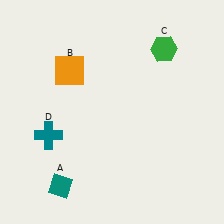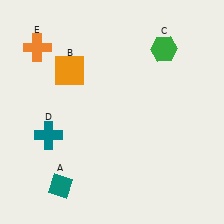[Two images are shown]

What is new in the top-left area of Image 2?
An orange cross (E) was added in the top-left area of Image 2.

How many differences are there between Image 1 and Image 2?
There is 1 difference between the two images.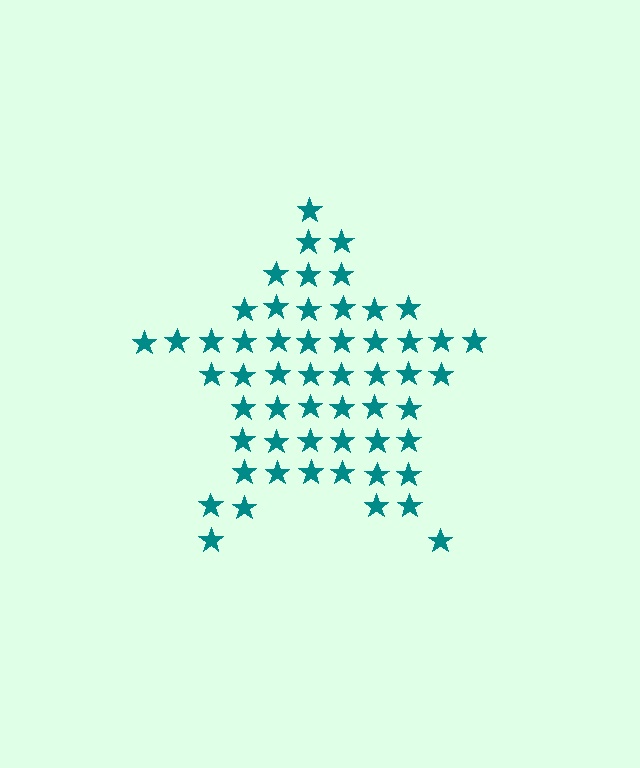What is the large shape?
The large shape is a star.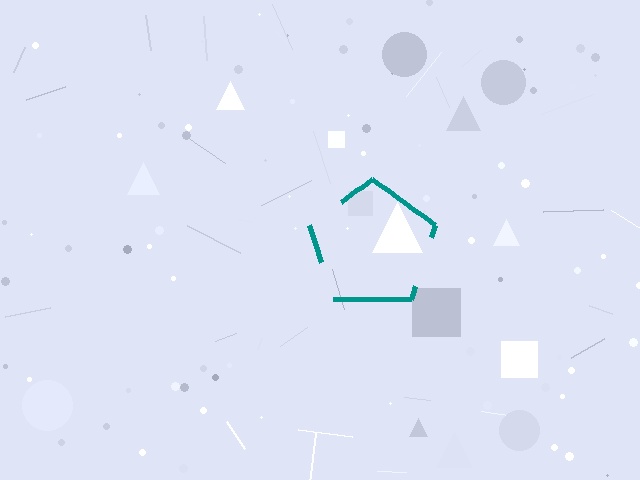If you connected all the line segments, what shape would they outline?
They would outline a pentagon.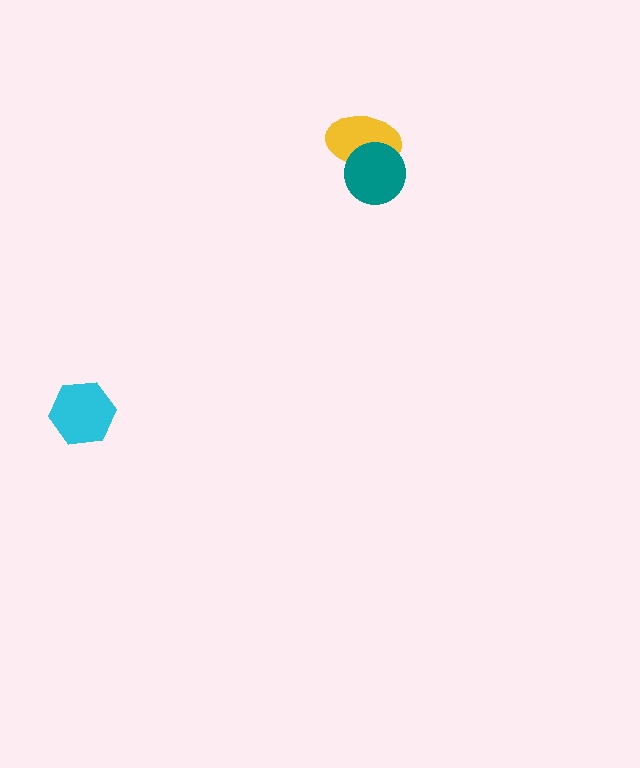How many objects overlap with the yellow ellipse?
1 object overlaps with the yellow ellipse.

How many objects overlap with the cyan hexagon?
0 objects overlap with the cyan hexagon.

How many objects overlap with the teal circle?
1 object overlaps with the teal circle.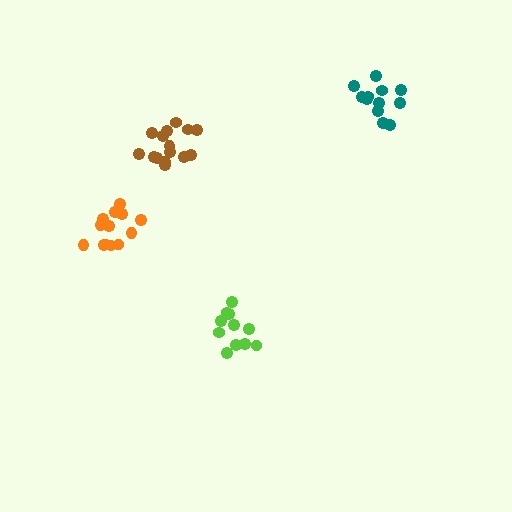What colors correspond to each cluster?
The clusters are colored: orange, lime, brown, teal.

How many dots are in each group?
Group 1: 13 dots, Group 2: 11 dots, Group 3: 15 dots, Group 4: 12 dots (51 total).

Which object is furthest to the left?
The orange cluster is leftmost.